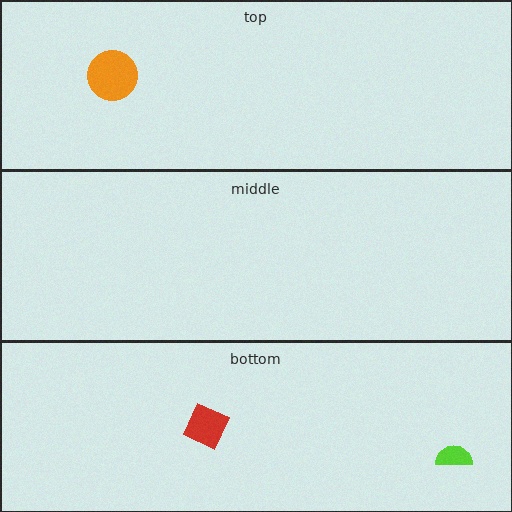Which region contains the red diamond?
The bottom region.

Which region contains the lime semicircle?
The bottom region.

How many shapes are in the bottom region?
2.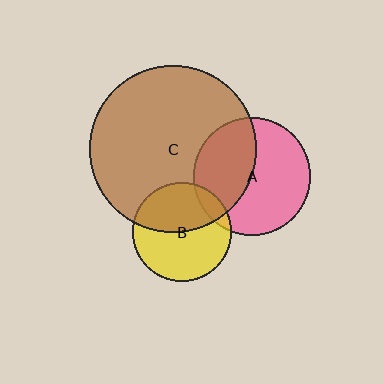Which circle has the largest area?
Circle C (brown).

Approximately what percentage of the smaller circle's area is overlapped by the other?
Approximately 45%.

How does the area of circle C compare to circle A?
Approximately 2.0 times.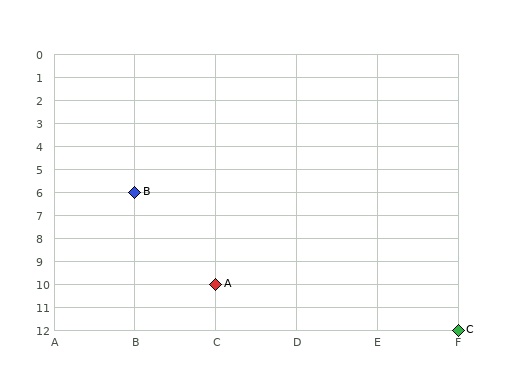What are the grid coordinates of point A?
Point A is at grid coordinates (C, 10).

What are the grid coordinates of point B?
Point B is at grid coordinates (B, 6).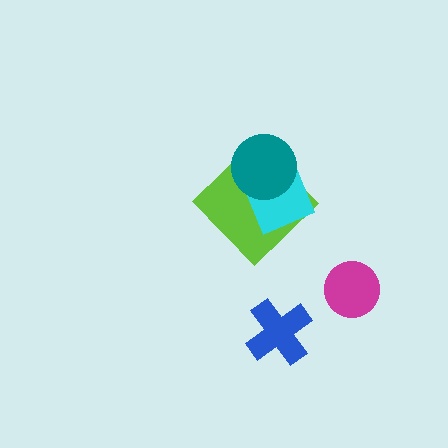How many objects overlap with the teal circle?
2 objects overlap with the teal circle.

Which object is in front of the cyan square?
The teal circle is in front of the cyan square.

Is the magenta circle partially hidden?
No, no other shape covers it.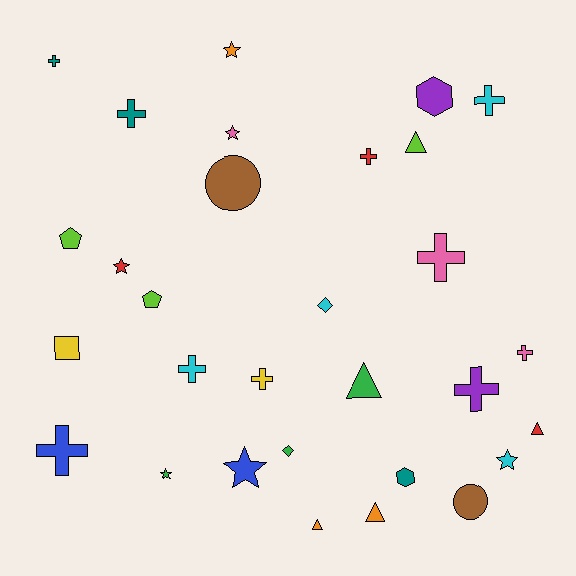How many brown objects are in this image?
There are 2 brown objects.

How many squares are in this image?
There is 1 square.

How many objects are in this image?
There are 30 objects.